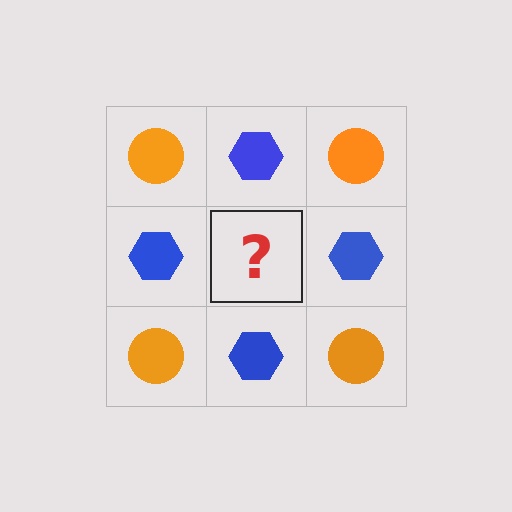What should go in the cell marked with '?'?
The missing cell should contain an orange circle.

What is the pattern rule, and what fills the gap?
The rule is that it alternates orange circle and blue hexagon in a checkerboard pattern. The gap should be filled with an orange circle.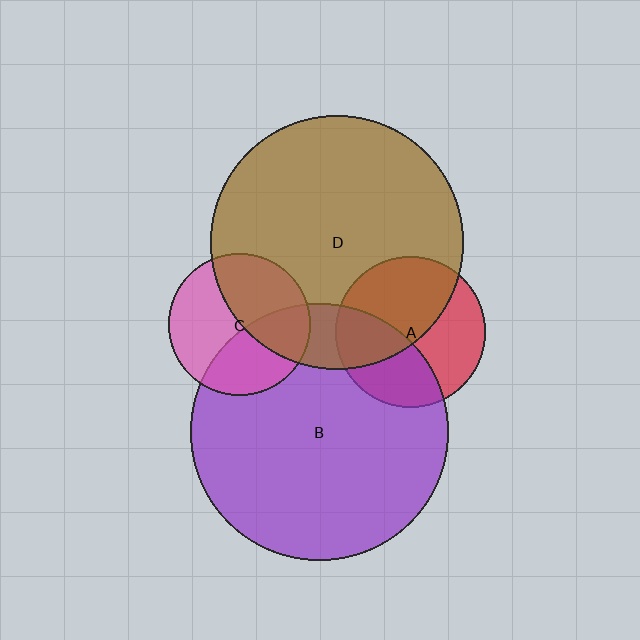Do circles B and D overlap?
Yes.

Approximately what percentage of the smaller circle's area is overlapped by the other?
Approximately 15%.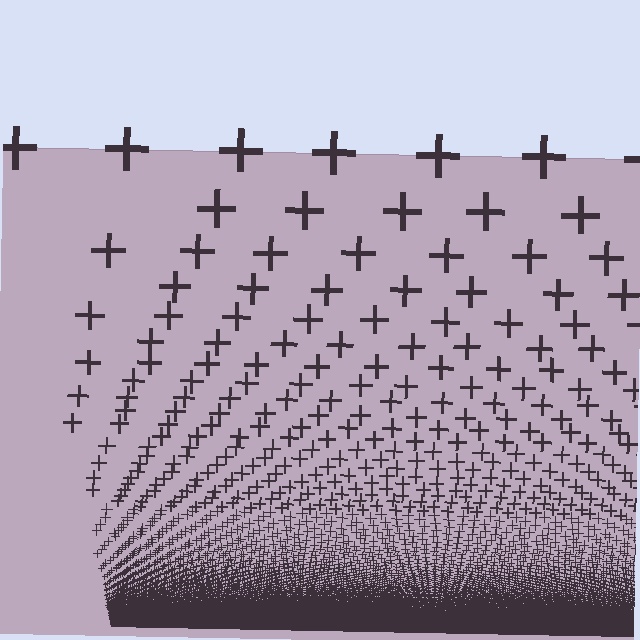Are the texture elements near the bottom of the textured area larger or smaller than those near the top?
Smaller. The gradient is inverted — elements near the bottom are smaller and denser.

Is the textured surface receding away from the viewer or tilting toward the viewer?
The surface appears to tilt toward the viewer. Texture elements get larger and sparser toward the top.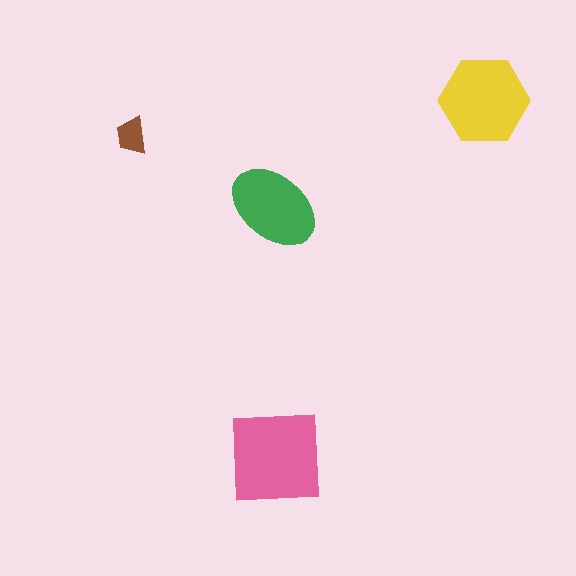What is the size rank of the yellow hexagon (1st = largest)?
2nd.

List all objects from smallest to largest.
The brown trapezoid, the green ellipse, the yellow hexagon, the pink square.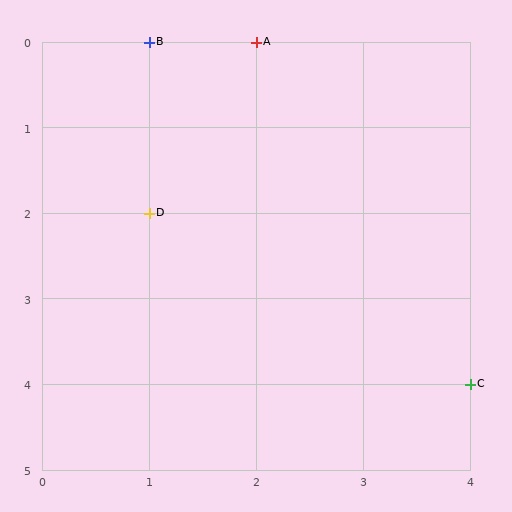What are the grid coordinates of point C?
Point C is at grid coordinates (4, 4).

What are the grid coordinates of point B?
Point B is at grid coordinates (1, 0).